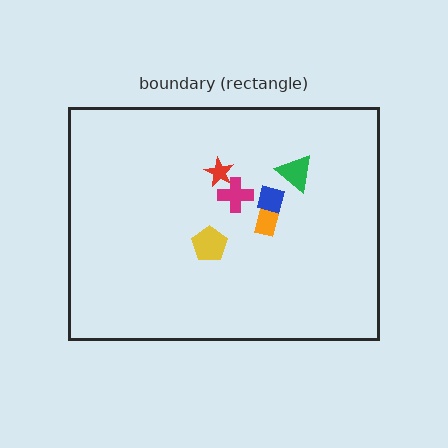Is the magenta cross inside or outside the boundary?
Inside.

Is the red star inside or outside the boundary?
Inside.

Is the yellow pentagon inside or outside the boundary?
Inside.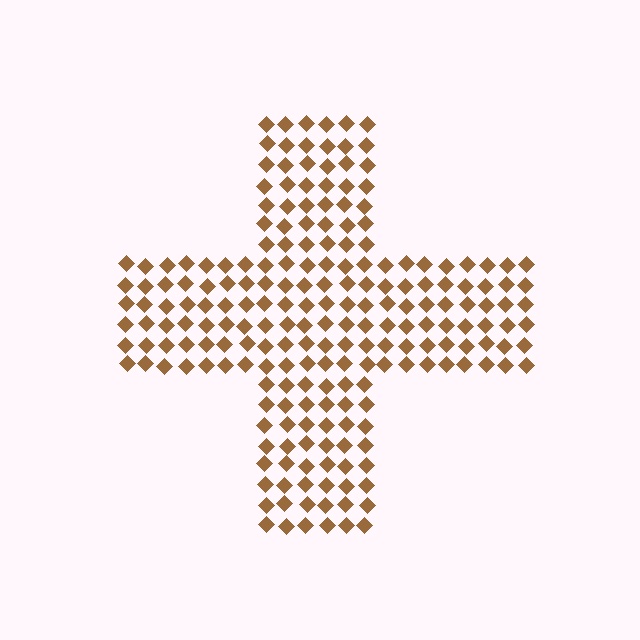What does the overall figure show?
The overall figure shows a cross.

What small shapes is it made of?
It is made of small diamonds.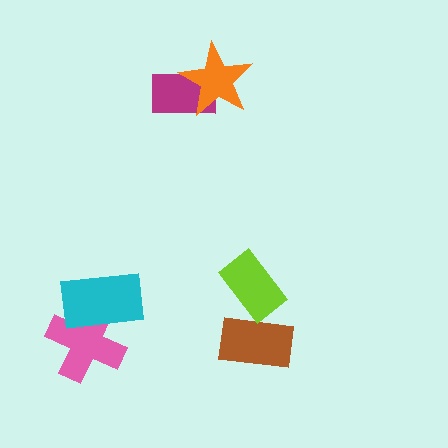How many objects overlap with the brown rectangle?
1 object overlaps with the brown rectangle.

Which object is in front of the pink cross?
The cyan rectangle is in front of the pink cross.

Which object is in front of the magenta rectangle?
The orange star is in front of the magenta rectangle.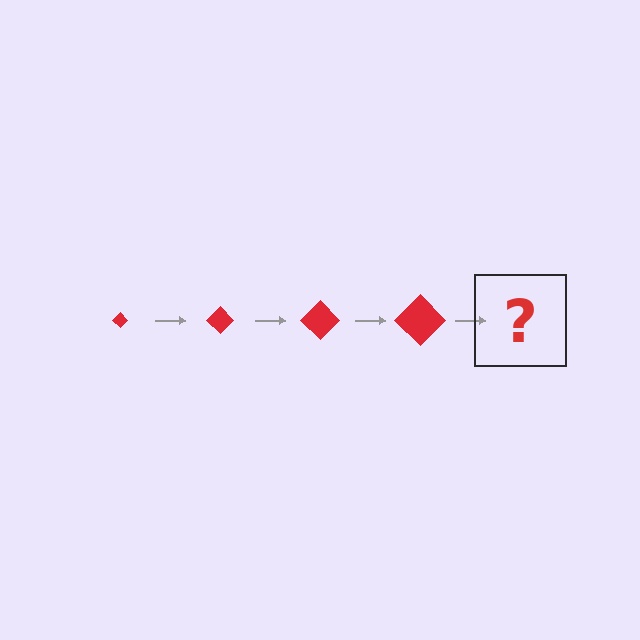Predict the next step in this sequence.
The next step is a red diamond, larger than the previous one.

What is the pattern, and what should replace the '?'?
The pattern is that the diamond gets progressively larger each step. The '?' should be a red diamond, larger than the previous one.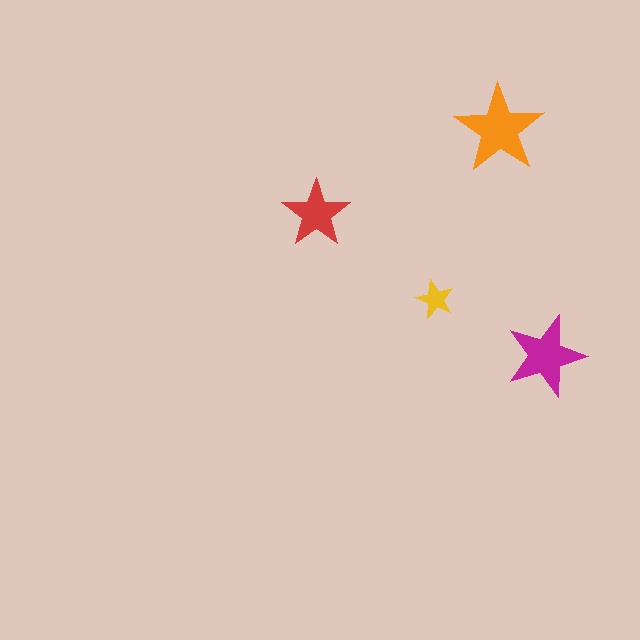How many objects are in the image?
There are 4 objects in the image.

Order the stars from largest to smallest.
the orange one, the magenta one, the red one, the yellow one.